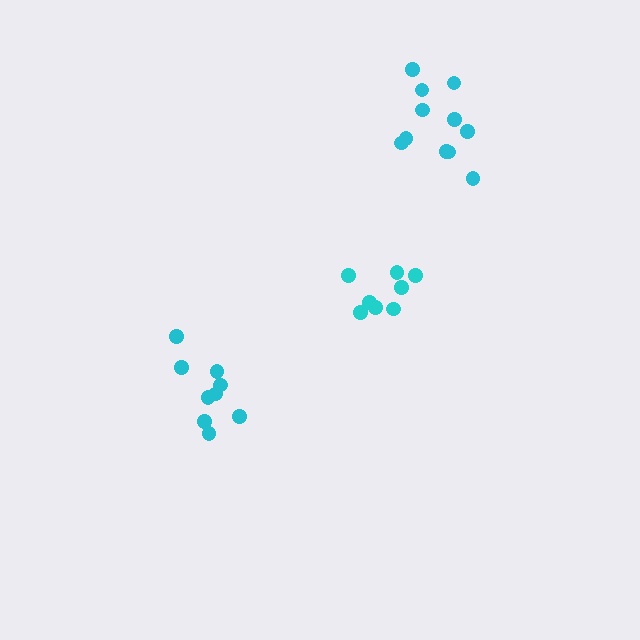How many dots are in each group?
Group 1: 8 dots, Group 2: 9 dots, Group 3: 11 dots (28 total).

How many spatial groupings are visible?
There are 3 spatial groupings.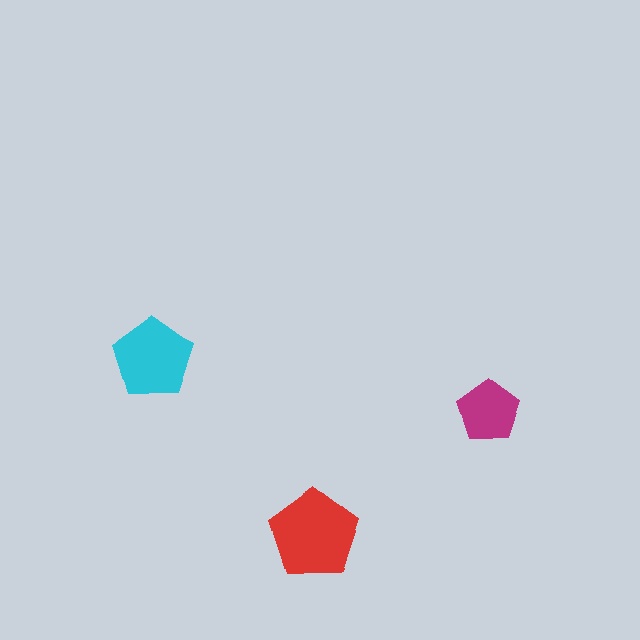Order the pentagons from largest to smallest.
the red one, the cyan one, the magenta one.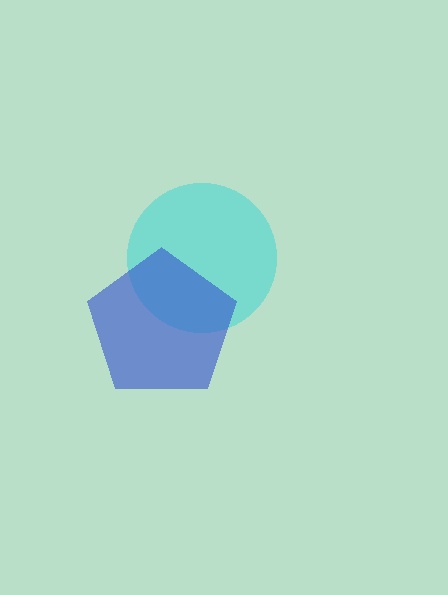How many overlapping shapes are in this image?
There are 2 overlapping shapes in the image.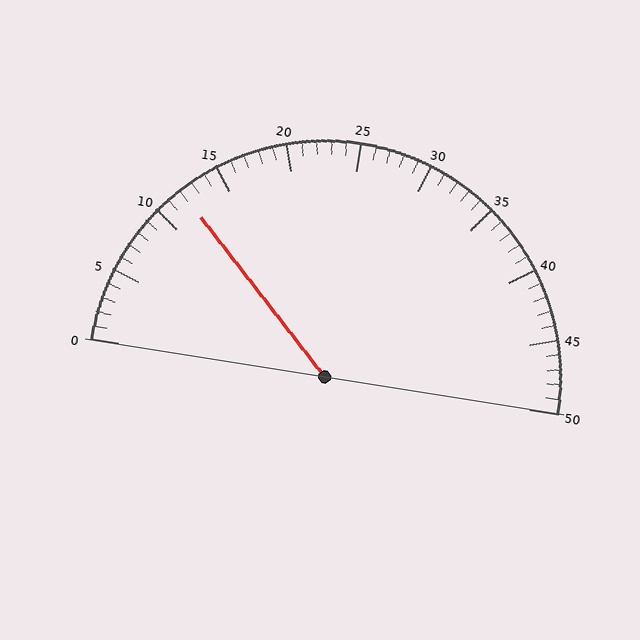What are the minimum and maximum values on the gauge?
The gauge ranges from 0 to 50.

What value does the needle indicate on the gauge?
The needle indicates approximately 12.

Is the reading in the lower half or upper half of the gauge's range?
The reading is in the lower half of the range (0 to 50).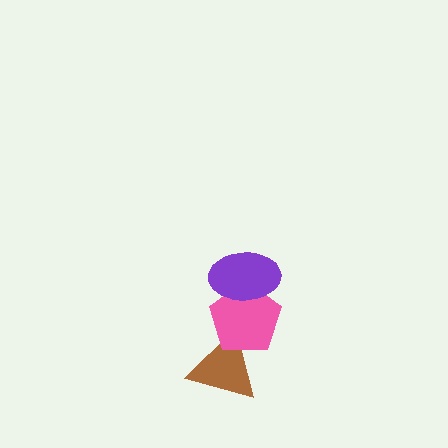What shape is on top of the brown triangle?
The pink pentagon is on top of the brown triangle.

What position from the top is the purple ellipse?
The purple ellipse is 1st from the top.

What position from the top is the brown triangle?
The brown triangle is 3rd from the top.